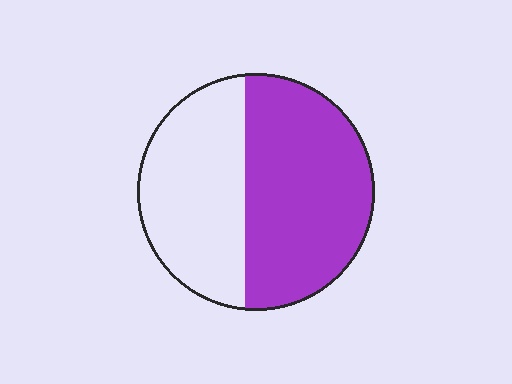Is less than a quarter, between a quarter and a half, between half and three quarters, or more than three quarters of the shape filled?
Between half and three quarters.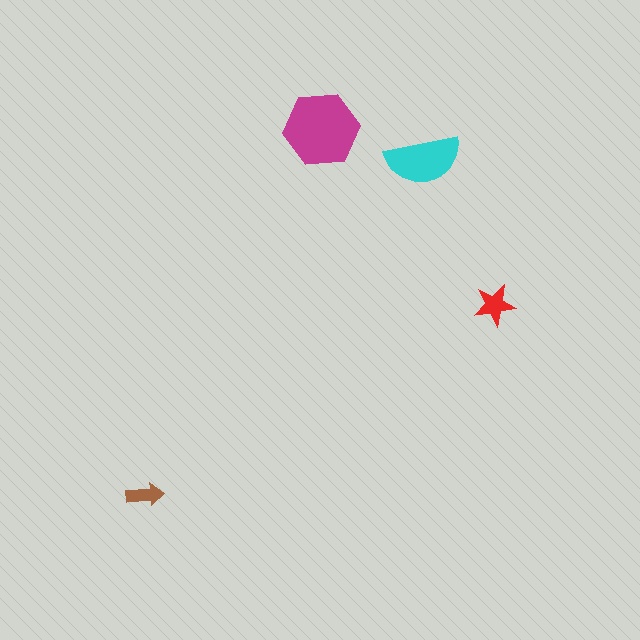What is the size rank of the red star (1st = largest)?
3rd.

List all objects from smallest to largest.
The brown arrow, the red star, the cyan semicircle, the magenta hexagon.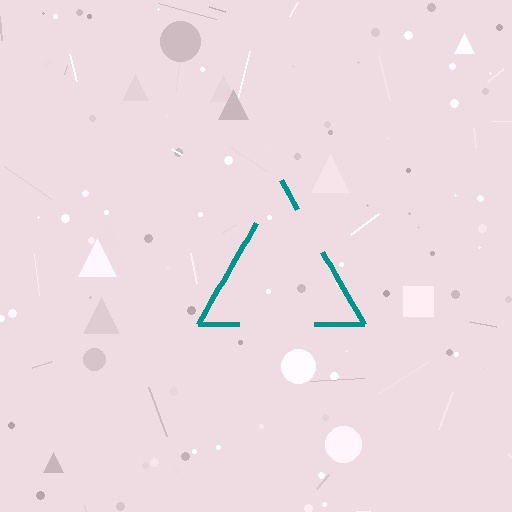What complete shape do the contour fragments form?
The contour fragments form a triangle.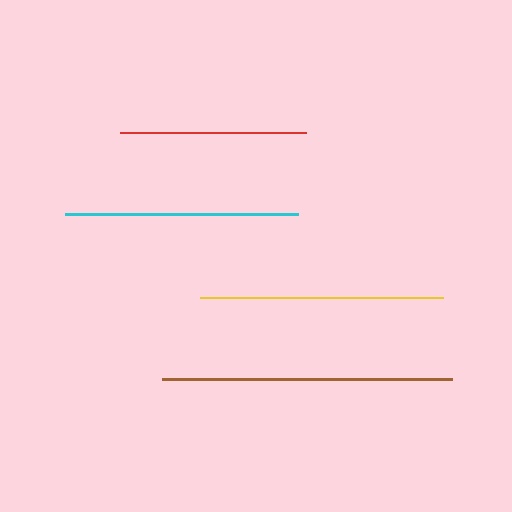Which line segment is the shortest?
The red line is the shortest at approximately 186 pixels.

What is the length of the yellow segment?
The yellow segment is approximately 243 pixels long.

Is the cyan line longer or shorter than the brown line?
The brown line is longer than the cyan line.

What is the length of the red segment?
The red segment is approximately 186 pixels long.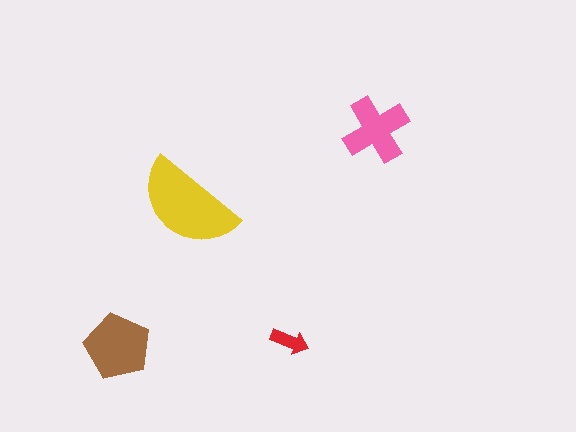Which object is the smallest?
The red arrow.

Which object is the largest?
The yellow semicircle.